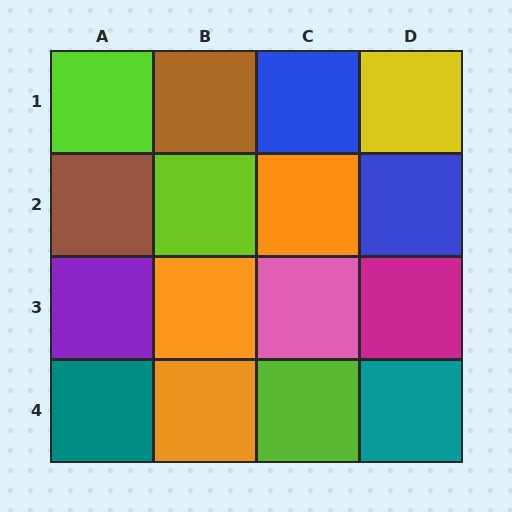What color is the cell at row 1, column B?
Brown.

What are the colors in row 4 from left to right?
Teal, orange, lime, teal.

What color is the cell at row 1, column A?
Lime.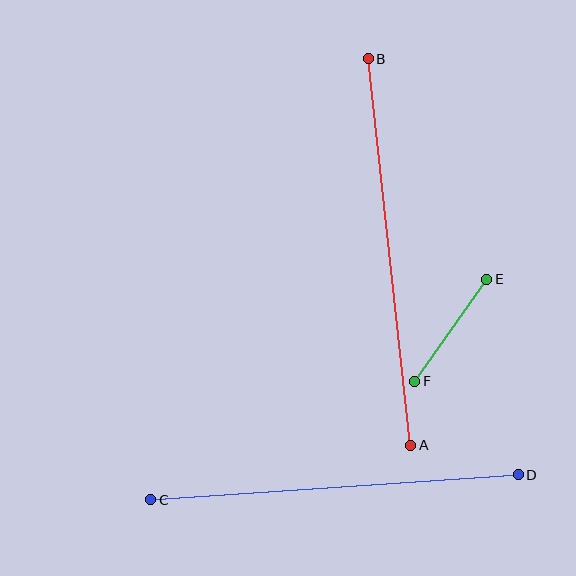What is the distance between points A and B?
The distance is approximately 389 pixels.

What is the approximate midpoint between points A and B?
The midpoint is at approximately (389, 252) pixels.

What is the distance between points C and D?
The distance is approximately 369 pixels.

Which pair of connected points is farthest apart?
Points A and B are farthest apart.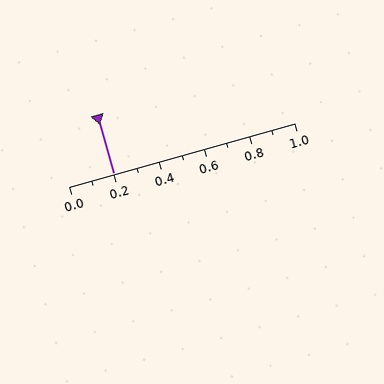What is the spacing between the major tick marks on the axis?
The major ticks are spaced 0.2 apart.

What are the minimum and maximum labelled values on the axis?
The axis runs from 0.0 to 1.0.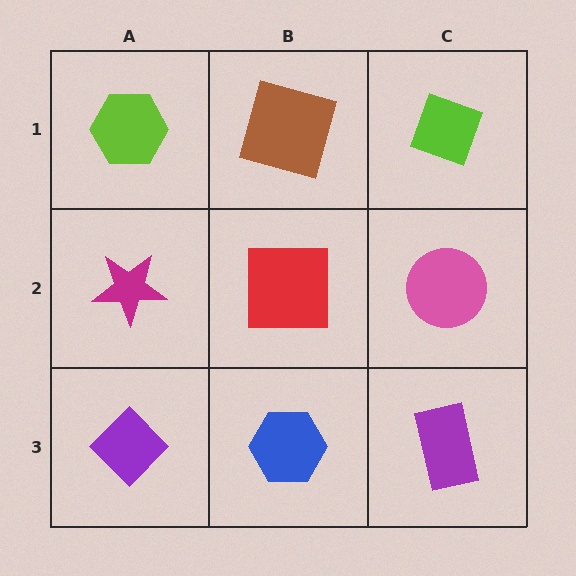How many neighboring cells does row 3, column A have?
2.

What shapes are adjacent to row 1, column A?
A magenta star (row 2, column A), a brown square (row 1, column B).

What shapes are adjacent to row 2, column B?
A brown square (row 1, column B), a blue hexagon (row 3, column B), a magenta star (row 2, column A), a pink circle (row 2, column C).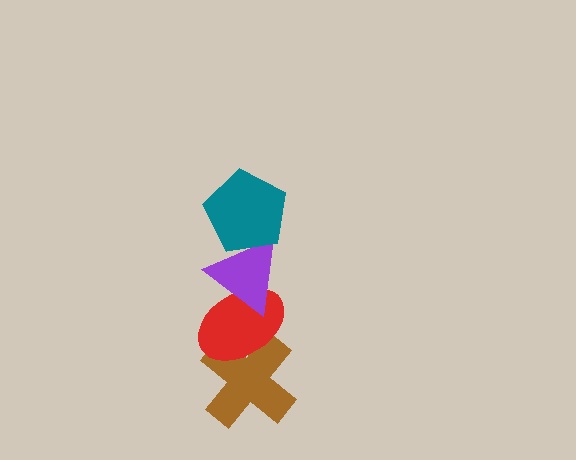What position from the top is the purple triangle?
The purple triangle is 2nd from the top.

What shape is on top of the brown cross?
The red ellipse is on top of the brown cross.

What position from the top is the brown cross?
The brown cross is 4th from the top.